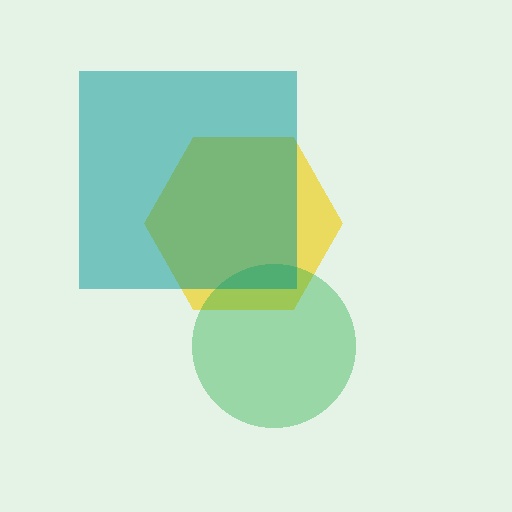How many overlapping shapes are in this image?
There are 3 overlapping shapes in the image.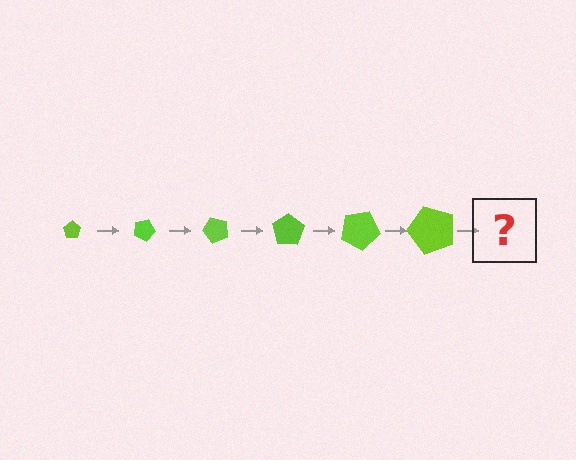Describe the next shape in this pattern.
It should be a pentagon, larger than the previous one and rotated 150 degrees from the start.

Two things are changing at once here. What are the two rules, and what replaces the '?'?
The two rules are that the pentagon grows larger each step and it rotates 25 degrees each step. The '?' should be a pentagon, larger than the previous one and rotated 150 degrees from the start.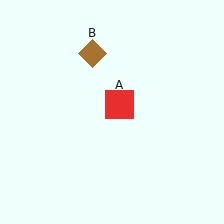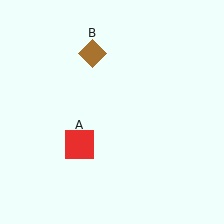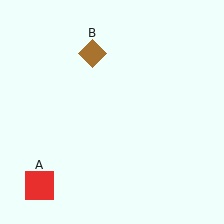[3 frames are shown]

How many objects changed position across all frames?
1 object changed position: red square (object A).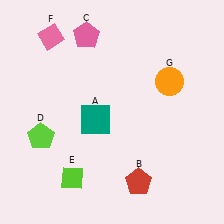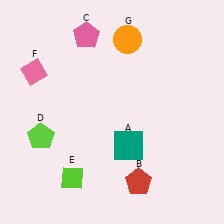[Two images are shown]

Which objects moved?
The objects that moved are: the teal square (A), the pink diamond (F), the orange circle (G).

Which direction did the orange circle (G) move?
The orange circle (G) moved up.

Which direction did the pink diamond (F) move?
The pink diamond (F) moved down.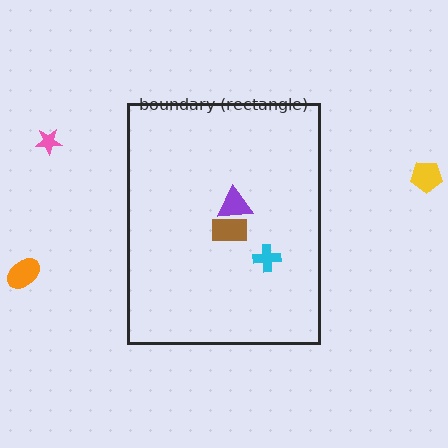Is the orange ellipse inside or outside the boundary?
Outside.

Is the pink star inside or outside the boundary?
Outside.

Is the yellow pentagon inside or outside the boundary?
Outside.